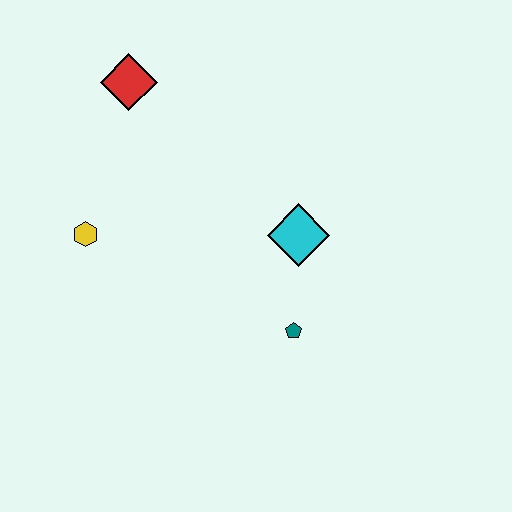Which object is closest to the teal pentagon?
The cyan diamond is closest to the teal pentagon.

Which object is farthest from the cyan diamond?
The red diamond is farthest from the cyan diamond.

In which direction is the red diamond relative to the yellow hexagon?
The red diamond is above the yellow hexagon.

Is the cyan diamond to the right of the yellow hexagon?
Yes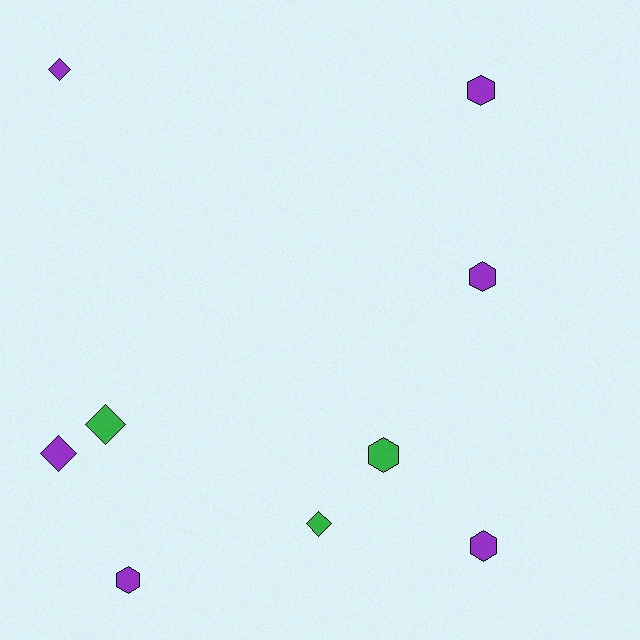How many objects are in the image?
There are 9 objects.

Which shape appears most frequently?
Hexagon, with 5 objects.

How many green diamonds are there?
There are 2 green diamonds.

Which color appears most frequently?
Purple, with 6 objects.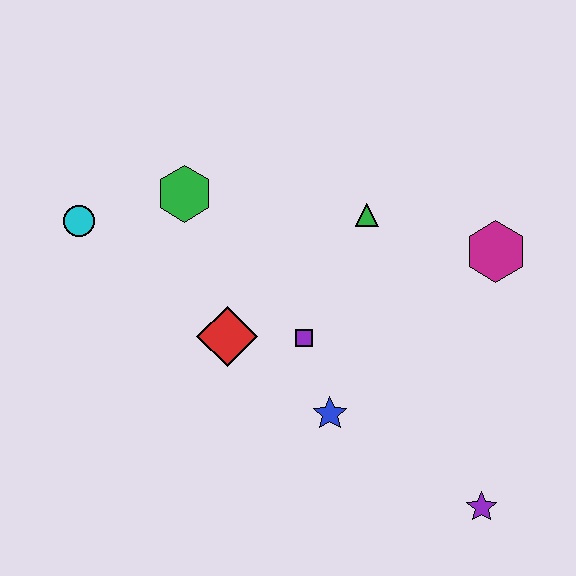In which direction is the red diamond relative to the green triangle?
The red diamond is to the left of the green triangle.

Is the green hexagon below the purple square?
No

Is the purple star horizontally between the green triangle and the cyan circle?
No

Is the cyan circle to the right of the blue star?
No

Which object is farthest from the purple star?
The cyan circle is farthest from the purple star.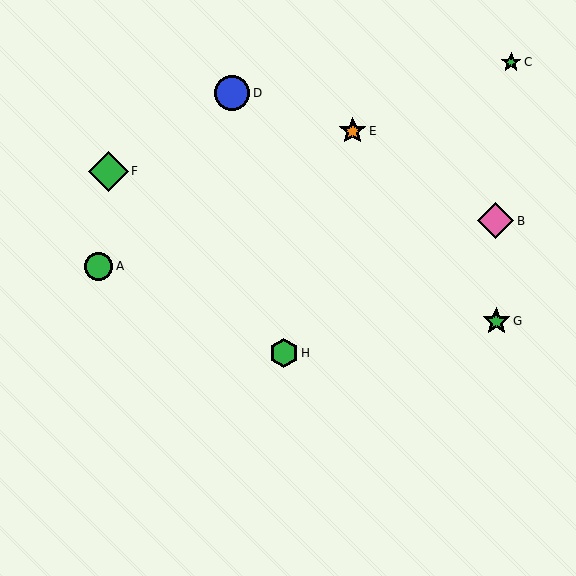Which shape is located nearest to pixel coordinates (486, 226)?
The pink diamond (labeled B) at (496, 221) is nearest to that location.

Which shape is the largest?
The green diamond (labeled F) is the largest.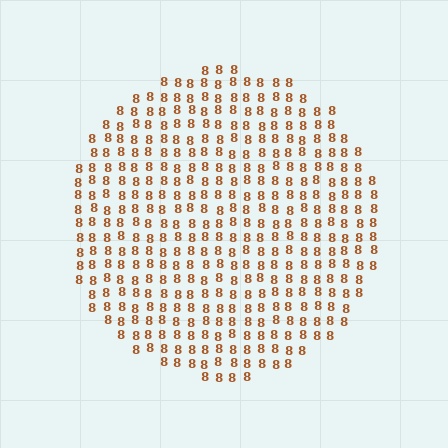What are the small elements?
The small elements are digit 8's.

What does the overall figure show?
The overall figure shows a circle.